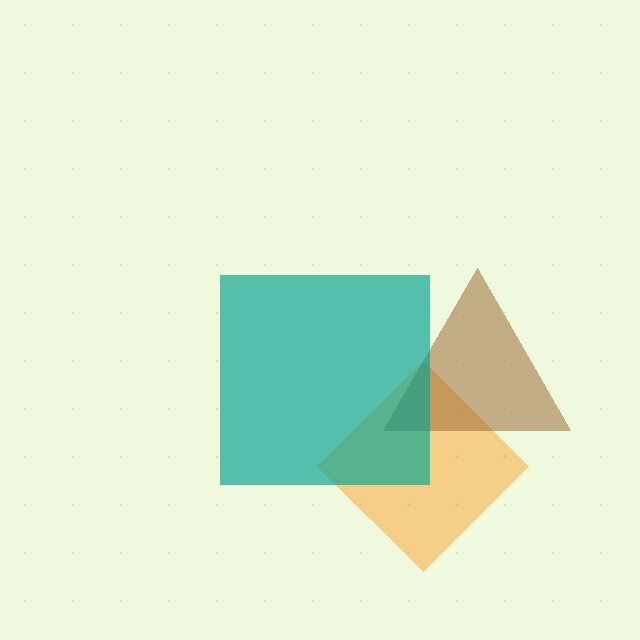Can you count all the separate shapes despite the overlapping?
Yes, there are 3 separate shapes.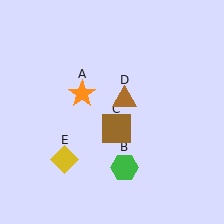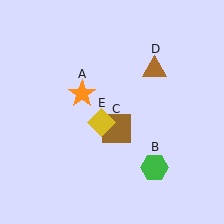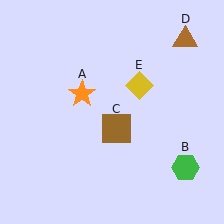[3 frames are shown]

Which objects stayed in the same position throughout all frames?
Orange star (object A) and brown square (object C) remained stationary.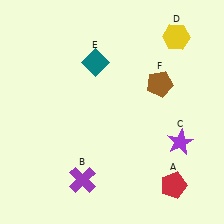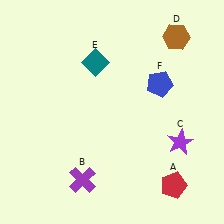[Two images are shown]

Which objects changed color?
D changed from yellow to brown. F changed from brown to blue.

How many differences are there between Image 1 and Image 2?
There are 2 differences between the two images.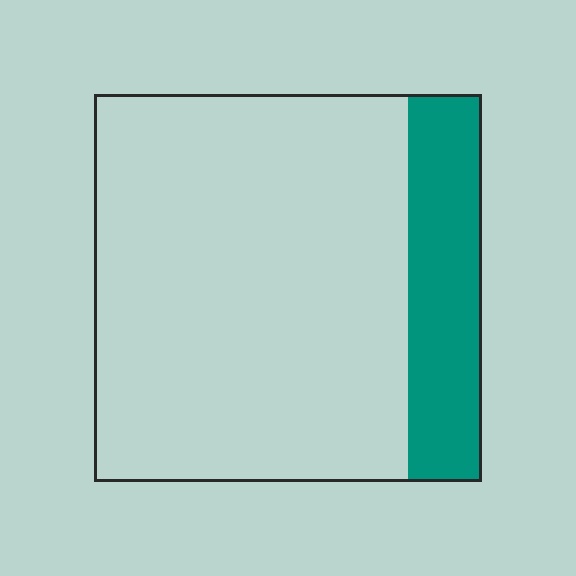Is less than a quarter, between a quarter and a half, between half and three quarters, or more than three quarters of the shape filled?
Less than a quarter.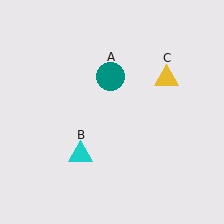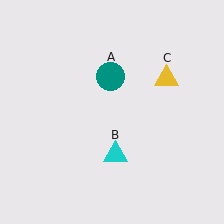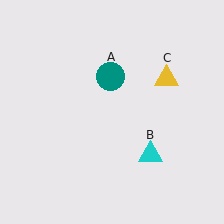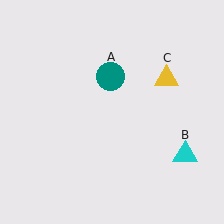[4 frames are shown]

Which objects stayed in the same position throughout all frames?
Teal circle (object A) and yellow triangle (object C) remained stationary.